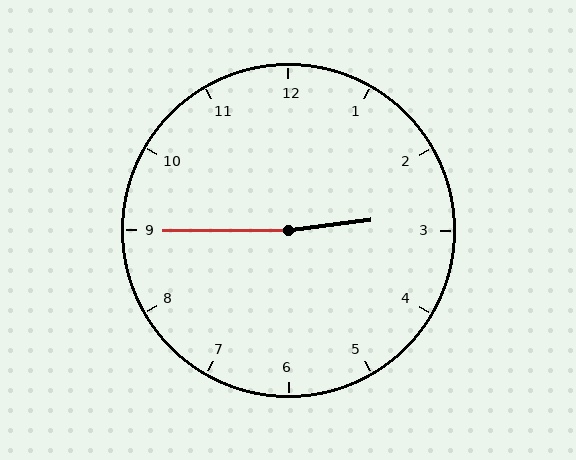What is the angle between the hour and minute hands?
Approximately 172 degrees.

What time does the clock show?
2:45.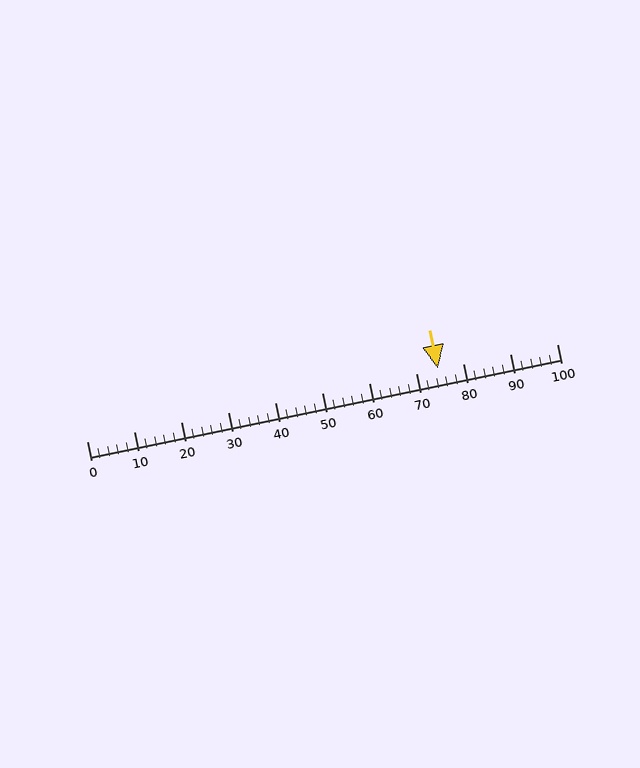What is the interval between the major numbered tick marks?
The major tick marks are spaced 10 units apart.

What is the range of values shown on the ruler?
The ruler shows values from 0 to 100.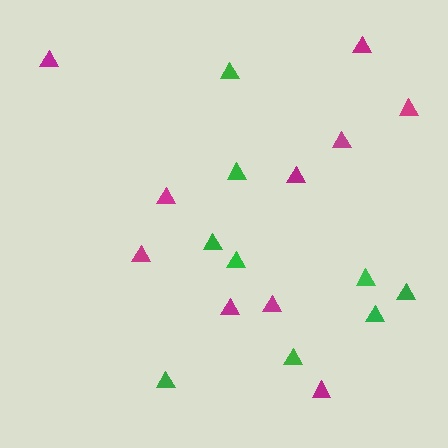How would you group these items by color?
There are 2 groups: one group of green triangles (9) and one group of magenta triangles (10).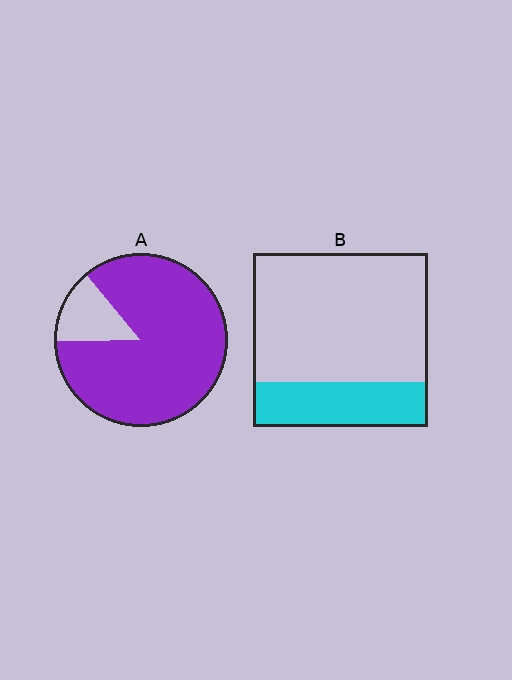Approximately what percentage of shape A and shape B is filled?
A is approximately 85% and B is approximately 25%.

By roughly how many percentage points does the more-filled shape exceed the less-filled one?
By roughly 60 percentage points (A over B).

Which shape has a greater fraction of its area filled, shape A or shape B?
Shape A.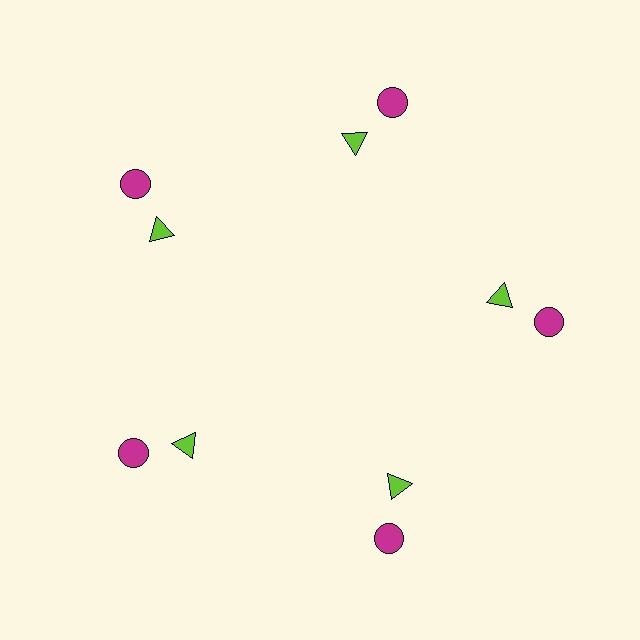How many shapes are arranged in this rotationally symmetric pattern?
There are 10 shapes, arranged in 5 groups of 2.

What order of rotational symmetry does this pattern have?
This pattern has 5-fold rotational symmetry.